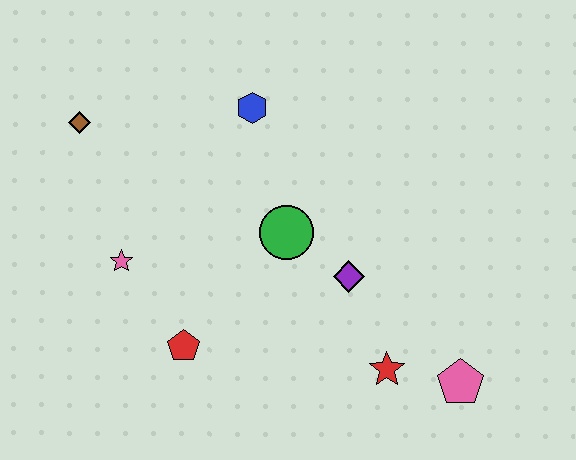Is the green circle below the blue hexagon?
Yes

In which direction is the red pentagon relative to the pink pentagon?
The red pentagon is to the left of the pink pentagon.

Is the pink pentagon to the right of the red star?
Yes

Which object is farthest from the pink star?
The pink pentagon is farthest from the pink star.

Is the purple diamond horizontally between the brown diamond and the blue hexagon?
No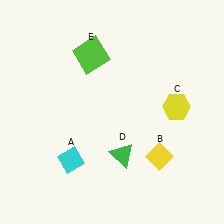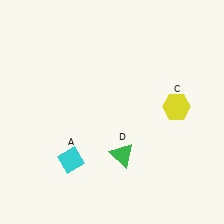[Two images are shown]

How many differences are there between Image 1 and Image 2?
There are 2 differences between the two images.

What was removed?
The yellow diamond (B), the lime square (E) were removed in Image 2.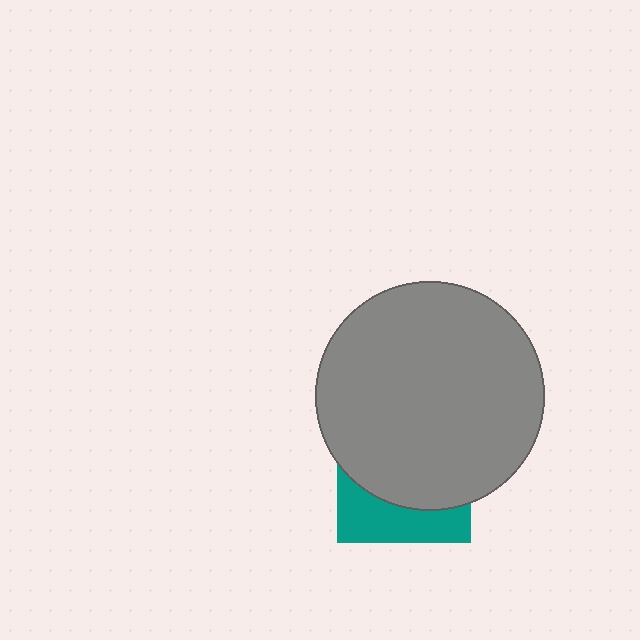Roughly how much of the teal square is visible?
A small part of it is visible (roughly 32%).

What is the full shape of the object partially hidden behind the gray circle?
The partially hidden object is a teal square.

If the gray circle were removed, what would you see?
You would see the complete teal square.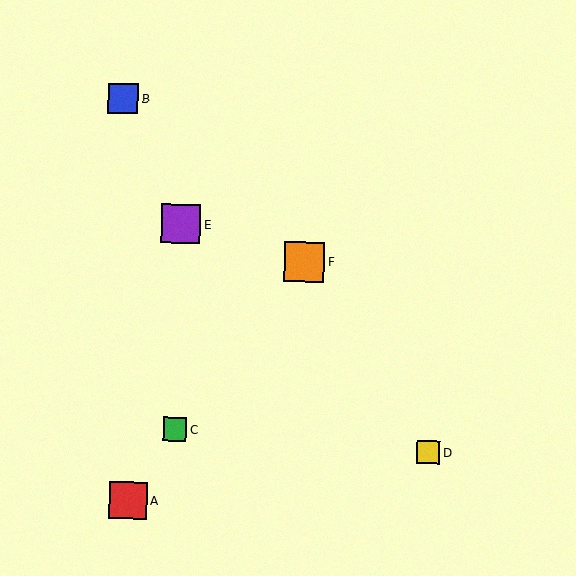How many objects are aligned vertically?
2 objects (C, E) are aligned vertically.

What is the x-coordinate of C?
Object C is at x≈175.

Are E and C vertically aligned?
Yes, both are at x≈181.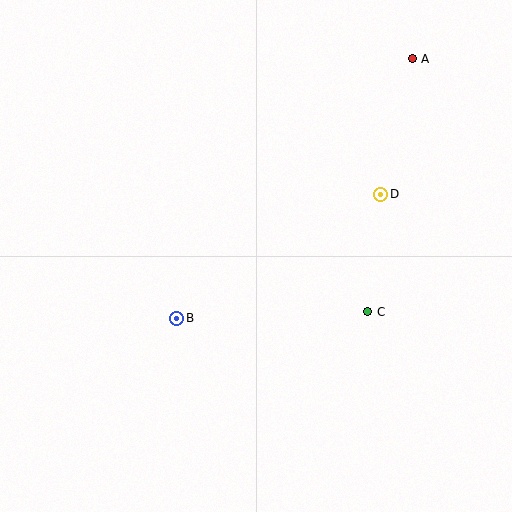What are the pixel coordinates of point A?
Point A is at (412, 59).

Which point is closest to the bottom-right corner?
Point C is closest to the bottom-right corner.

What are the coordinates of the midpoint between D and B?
The midpoint between D and B is at (279, 256).